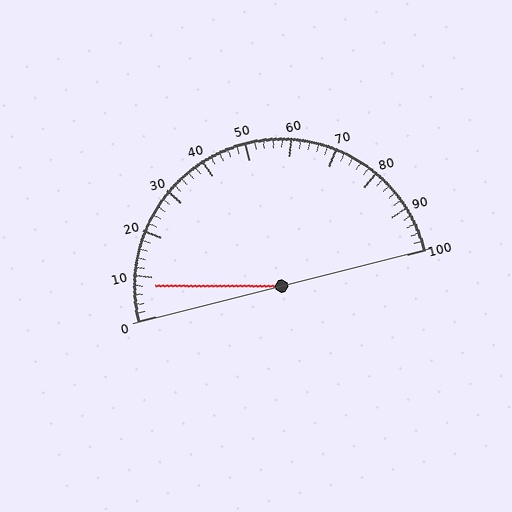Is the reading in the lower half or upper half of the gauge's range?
The reading is in the lower half of the range (0 to 100).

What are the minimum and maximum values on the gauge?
The gauge ranges from 0 to 100.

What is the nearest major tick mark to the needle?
The nearest major tick mark is 10.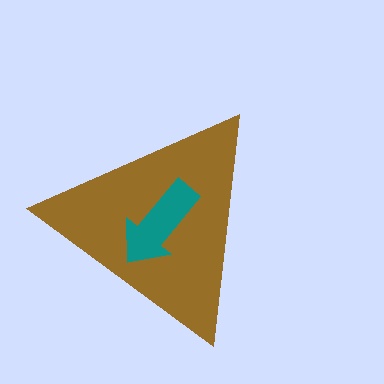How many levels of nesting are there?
2.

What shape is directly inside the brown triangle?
The teal arrow.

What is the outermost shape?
The brown triangle.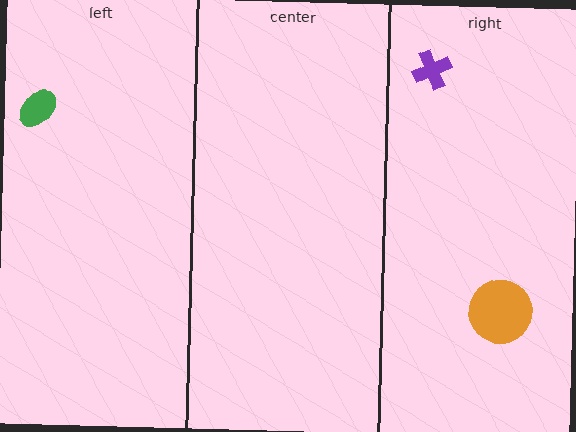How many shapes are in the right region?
2.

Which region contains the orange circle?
The right region.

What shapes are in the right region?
The purple cross, the orange circle.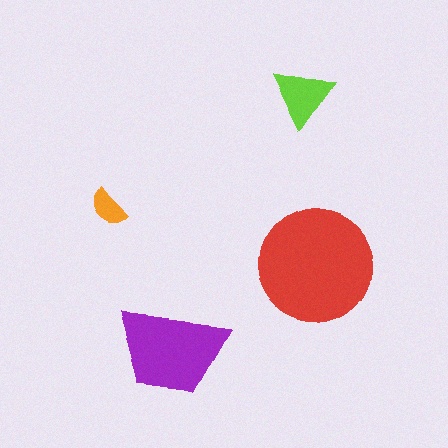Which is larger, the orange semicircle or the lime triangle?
The lime triangle.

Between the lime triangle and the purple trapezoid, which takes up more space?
The purple trapezoid.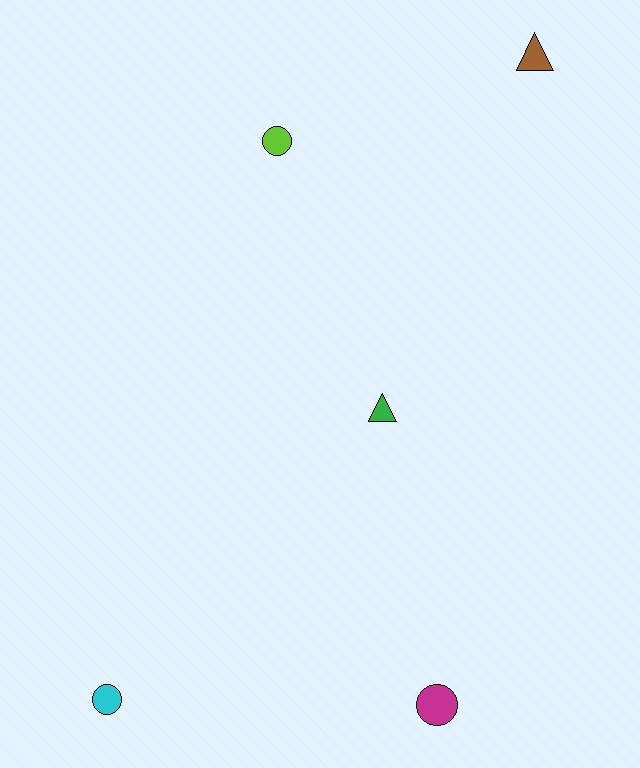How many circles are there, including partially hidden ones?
There are 3 circles.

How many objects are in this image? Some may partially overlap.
There are 5 objects.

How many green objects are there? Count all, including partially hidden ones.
There is 1 green object.